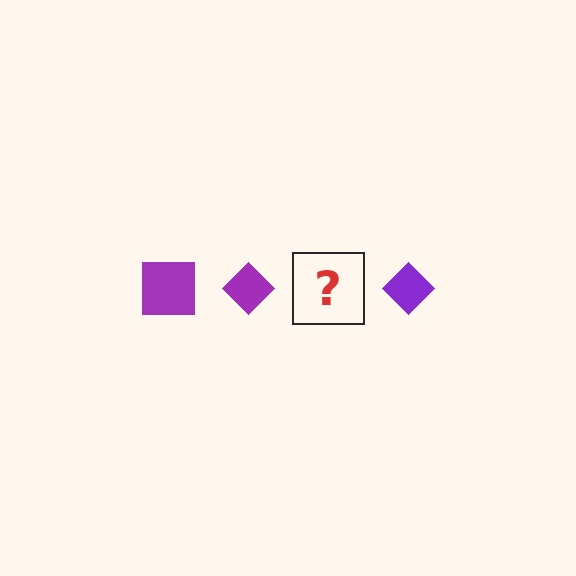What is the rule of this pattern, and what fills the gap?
The rule is that the pattern cycles through square, diamond shapes in purple. The gap should be filled with a purple square.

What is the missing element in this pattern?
The missing element is a purple square.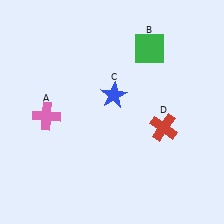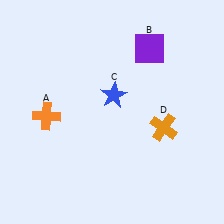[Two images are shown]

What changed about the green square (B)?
In Image 1, B is green. In Image 2, it changed to purple.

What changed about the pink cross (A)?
In Image 1, A is pink. In Image 2, it changed to orange.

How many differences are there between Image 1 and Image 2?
There are 3 differences between the two images.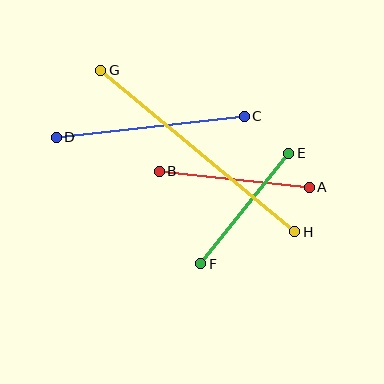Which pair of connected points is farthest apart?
Points G and H are farthest apart.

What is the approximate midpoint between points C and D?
The midpoint is at approximately (150, 127) pixels.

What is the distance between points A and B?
The distance is approximately 151 pixels.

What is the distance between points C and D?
The distance is approximately 189 pixels.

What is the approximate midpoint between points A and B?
The midpoint is at approximately (234, 179) pixels.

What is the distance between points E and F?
The distance is approximately 141 pixels.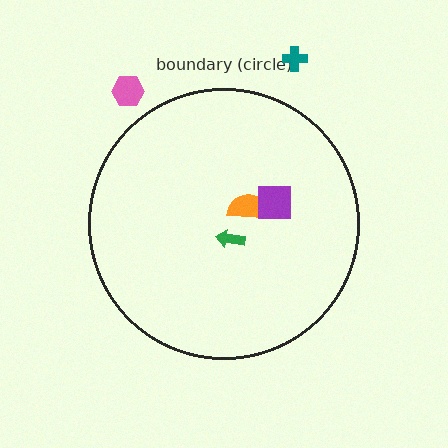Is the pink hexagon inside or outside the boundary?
Outside.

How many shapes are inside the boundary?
3 inside, 2 outside.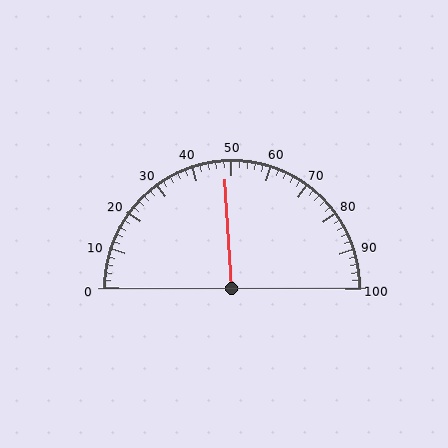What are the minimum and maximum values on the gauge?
The gauge ranges from 0 to 100.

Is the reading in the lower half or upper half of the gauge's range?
The reading is in the lower half of the range (0 to 100).